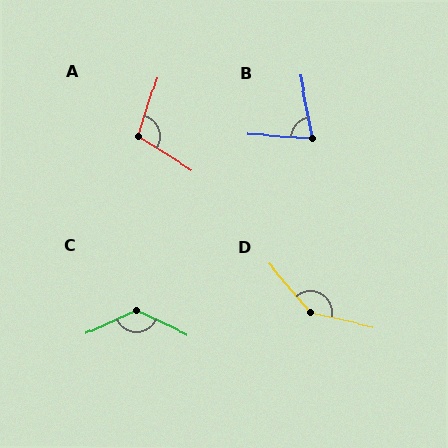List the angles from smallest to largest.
B (76°), A (104°), C (131°), D (143°).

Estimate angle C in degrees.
Approximately 131 degrees.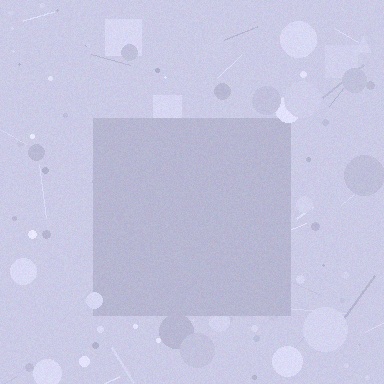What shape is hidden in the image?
A square is hidden in the image.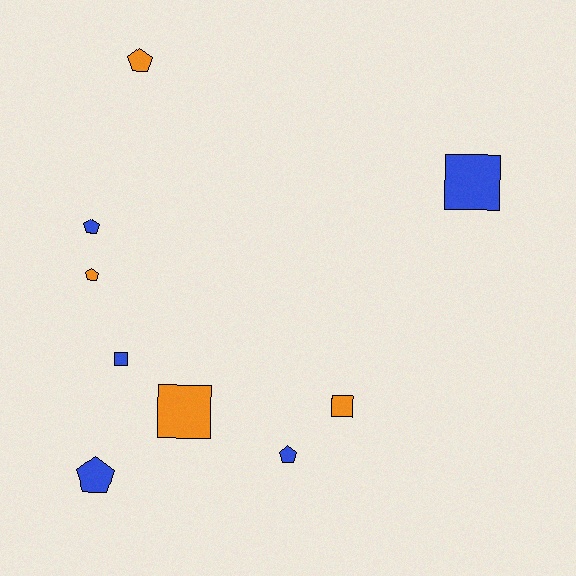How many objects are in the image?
There are 9 objects.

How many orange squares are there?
There are 2 orange squares.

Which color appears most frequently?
Blue, with 5 objects.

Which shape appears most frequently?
Pentagon, with 5 objects.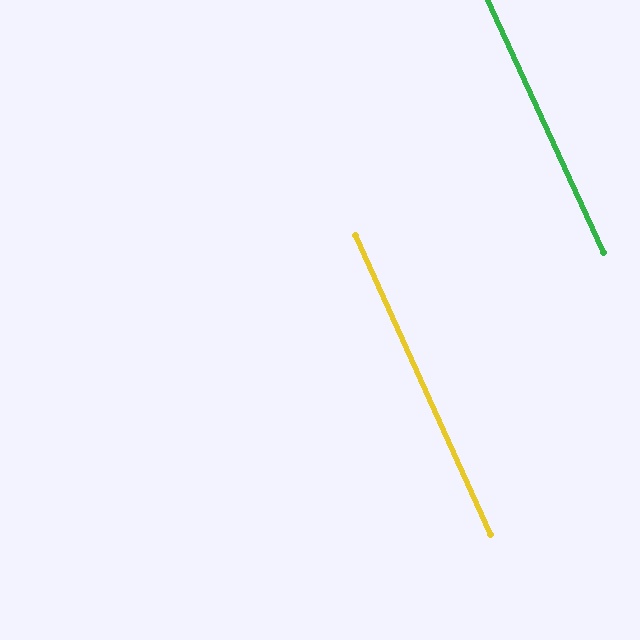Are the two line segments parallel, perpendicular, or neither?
Parallel — their directions differ by only 0.3°.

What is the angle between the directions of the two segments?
Approximately 0 degrees.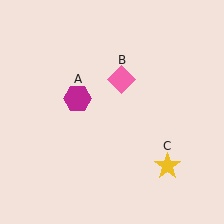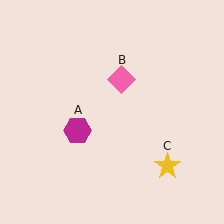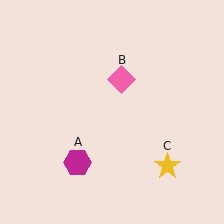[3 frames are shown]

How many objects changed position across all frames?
1 object changed position: magenta hexagon (object A).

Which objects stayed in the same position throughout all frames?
Pink diamond (object B) and yellow star (object C) remained stationary.